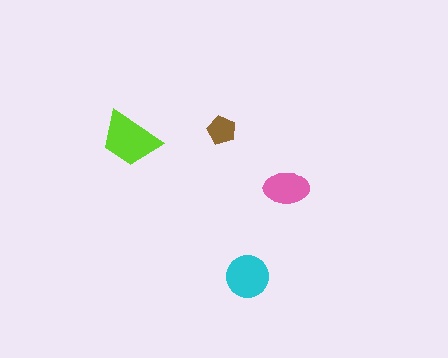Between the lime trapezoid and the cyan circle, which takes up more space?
The lime trapezoid.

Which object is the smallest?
The brown pentagon.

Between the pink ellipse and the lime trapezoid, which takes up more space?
The lime trapezoid.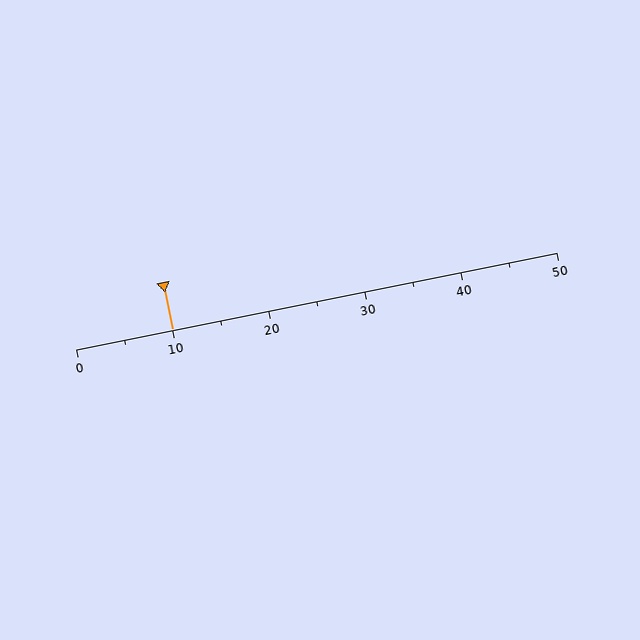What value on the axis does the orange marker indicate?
The marker indicates approximately 10.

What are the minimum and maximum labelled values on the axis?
The axis runs from 0 to 50.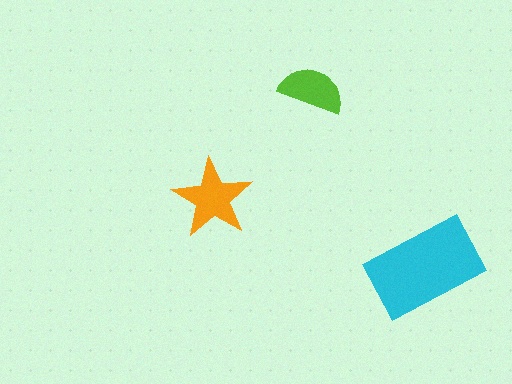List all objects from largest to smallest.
The cyan rectangle, the orange star, the lime semicircle.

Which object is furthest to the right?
The cyan rectangle is rightmost.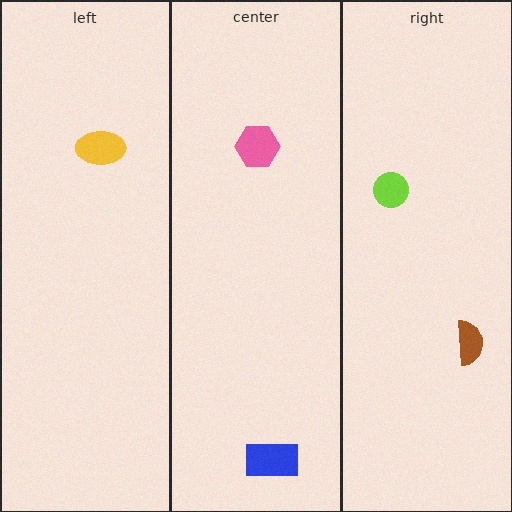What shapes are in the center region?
The blue rectangle, the pink hexagon.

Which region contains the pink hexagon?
The center region.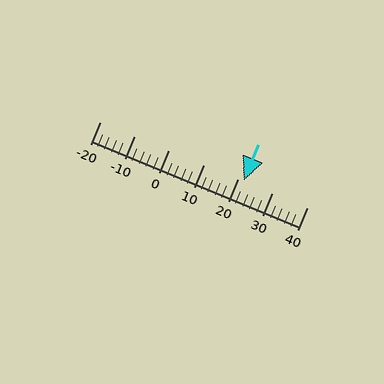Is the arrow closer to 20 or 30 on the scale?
The arrow is closer to 20.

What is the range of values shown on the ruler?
The ruler shows values from -20 to 40.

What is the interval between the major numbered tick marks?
The major tick marks are spaced 10 units apart.